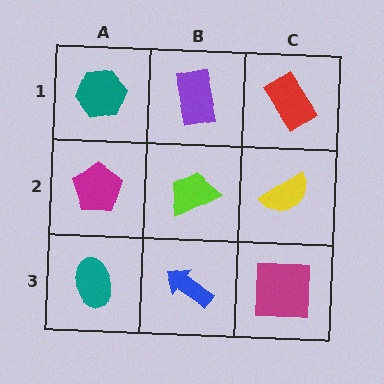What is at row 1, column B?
A purple rectangle.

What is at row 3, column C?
A magenta square.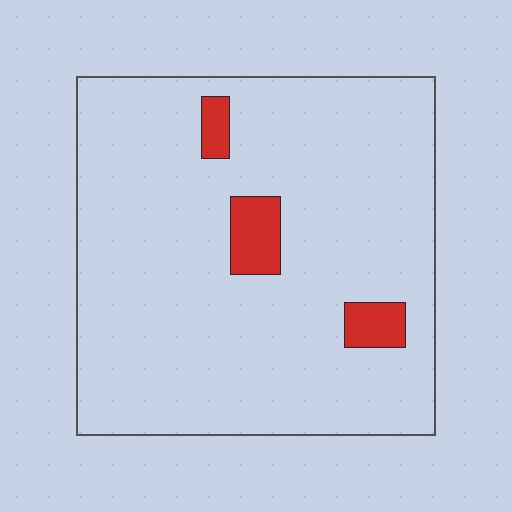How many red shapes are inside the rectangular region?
3.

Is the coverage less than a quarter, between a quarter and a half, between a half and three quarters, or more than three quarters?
Less than a quarter.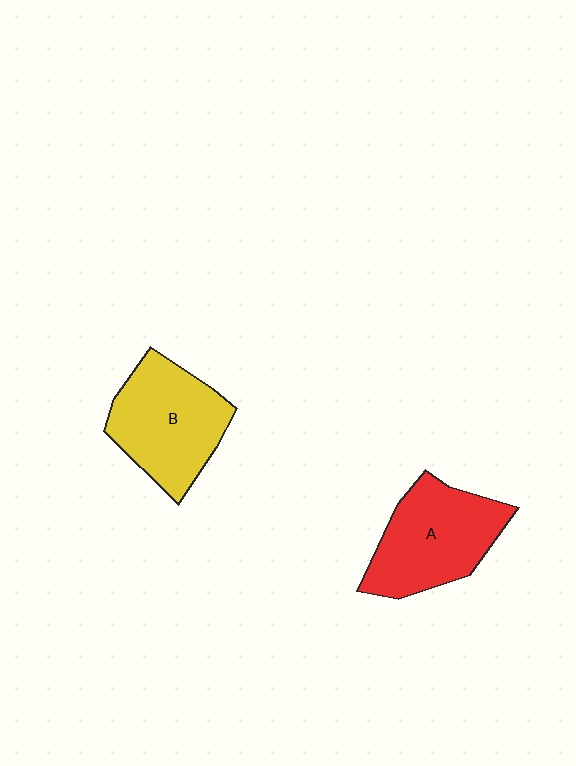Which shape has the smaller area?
Shape A (red).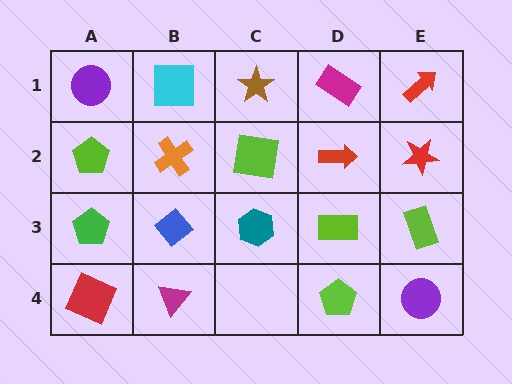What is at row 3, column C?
A teal hexagon.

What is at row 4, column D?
A lime pentagon.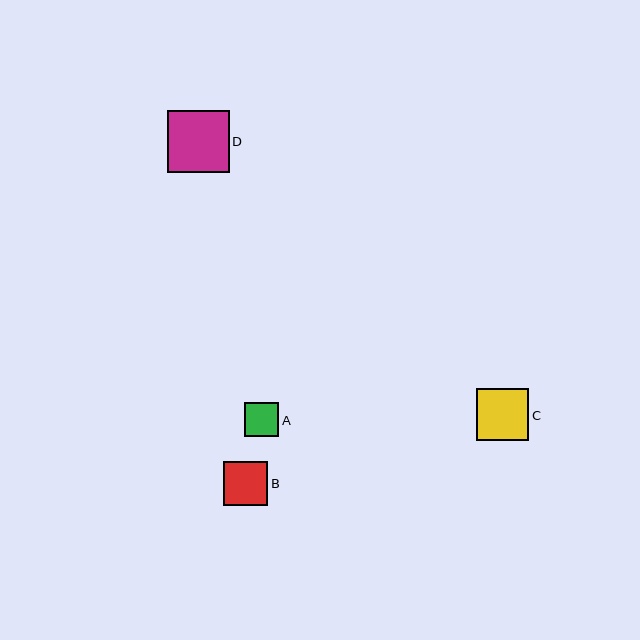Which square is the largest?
Square D is the largest with a size of approximately 62 pixels.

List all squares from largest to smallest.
From largest to smallest: D, C, B, A.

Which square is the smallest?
Square A is the smallest with a size of approximately 34 pixels.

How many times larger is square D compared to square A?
Square D is approximately 1.8 times the size of square A.